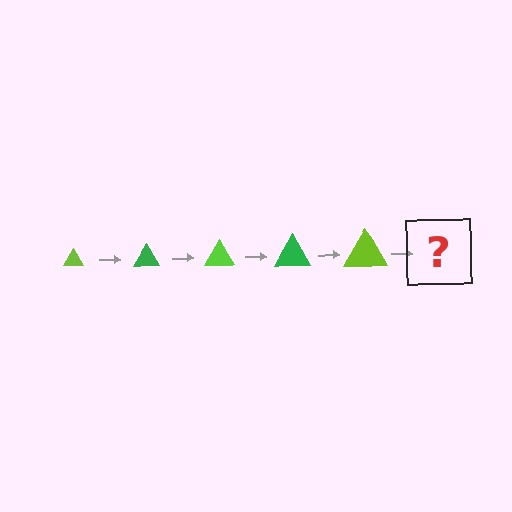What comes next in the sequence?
The next element should be a green triangle, larger than the previous one.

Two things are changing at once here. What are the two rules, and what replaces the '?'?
The two rules are that the triangle grows larger each step and the color cycles through lime and green. The '?' should be a green triangle, larger than the previous one.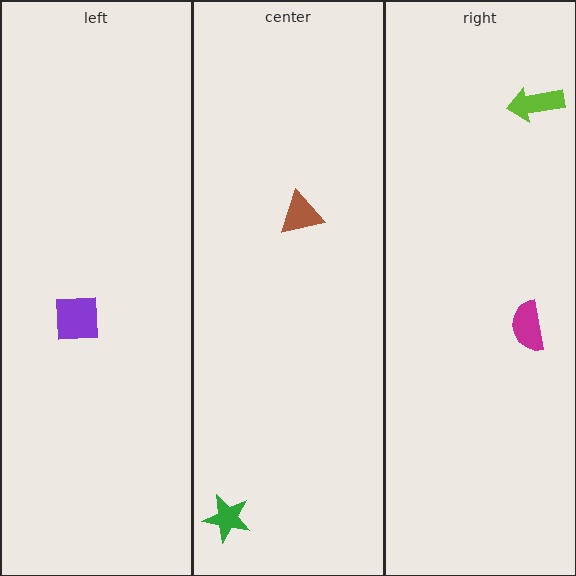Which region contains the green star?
The center region.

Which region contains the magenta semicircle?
The right region.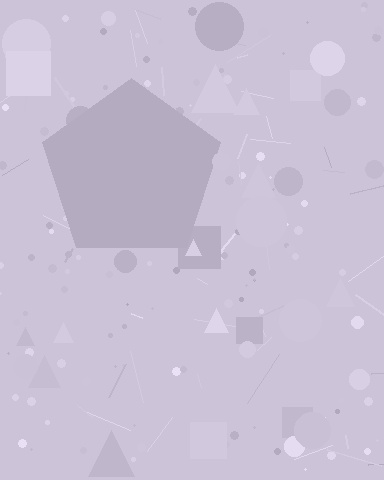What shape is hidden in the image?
A pentagon is hidden in the image.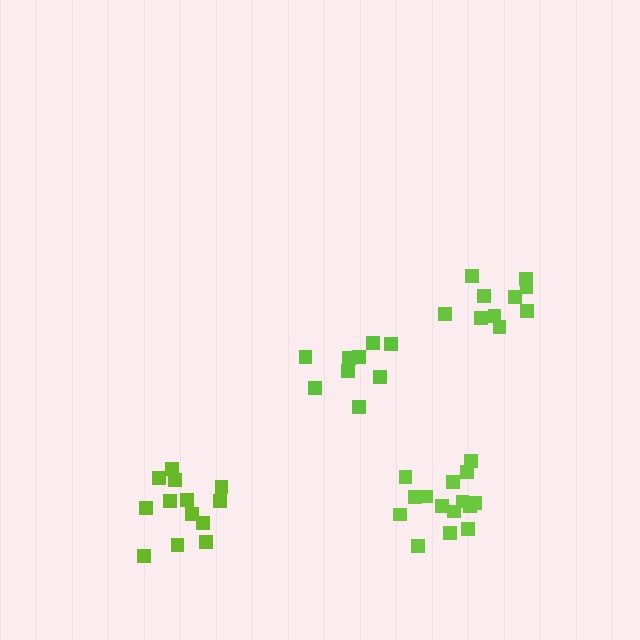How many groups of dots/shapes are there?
There are 4 groups.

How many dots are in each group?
Group 1: 13 dots, Group 2: 15 dots, Group 3: 10 dots, Group 4: 9 dots (47 total).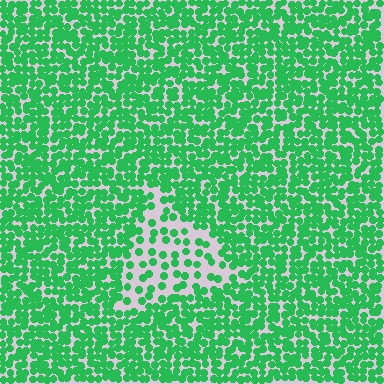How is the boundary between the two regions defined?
The boundary is defined by a change in element density (approximately 2.4x ratio). All elements are the same color, size, and shape.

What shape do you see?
I see a triangle.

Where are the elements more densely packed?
The elements are more densely packed outside the triangle boundary.